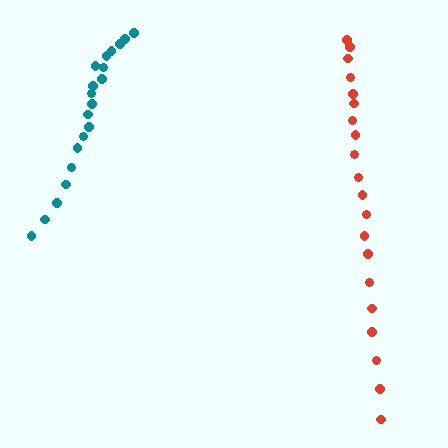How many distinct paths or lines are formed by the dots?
There are 2 distinct paths.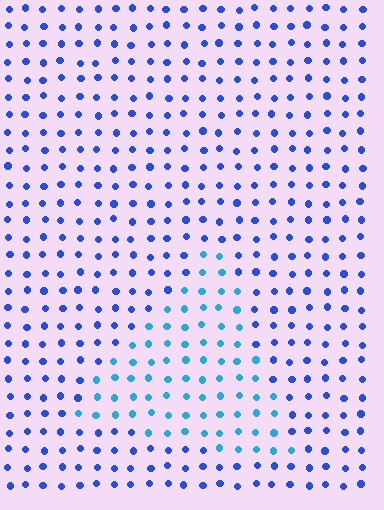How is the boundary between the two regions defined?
The boundary is defined purely by a slight shift in hue (about 32 degrees). Spacing, size, and orientation are identical on both sides.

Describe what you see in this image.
The image is filled with small blue elements in a uniform arrangement. A triangle-shaped region is visible where the elements are tinted to a slightly different hue, forming a subtle color boundary.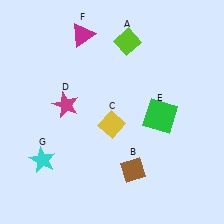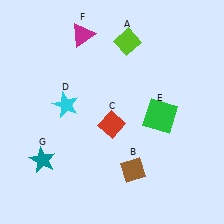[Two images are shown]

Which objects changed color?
C changed from yellow to red. D changed from magenta to cyan. G changed from cyan to teal.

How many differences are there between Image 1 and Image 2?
There are 3 differences between the two images.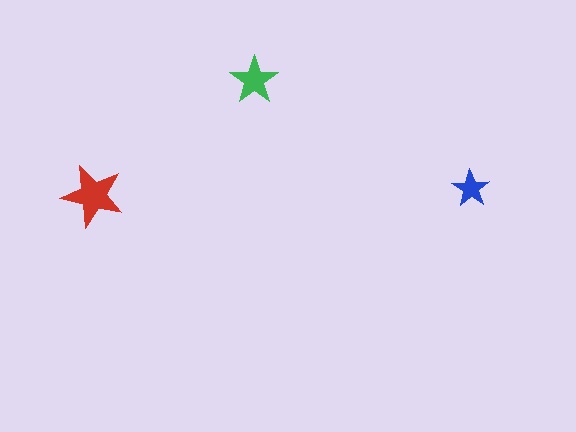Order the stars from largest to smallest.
the red one, the green one, the blue one.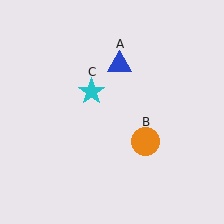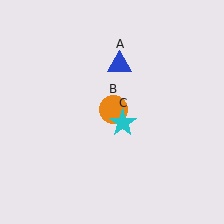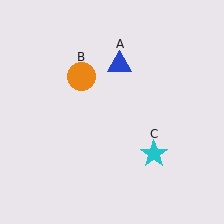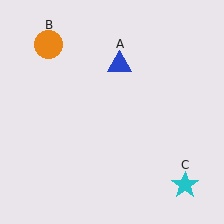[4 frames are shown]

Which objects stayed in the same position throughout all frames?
Blue triangle (object A) remained stationary.